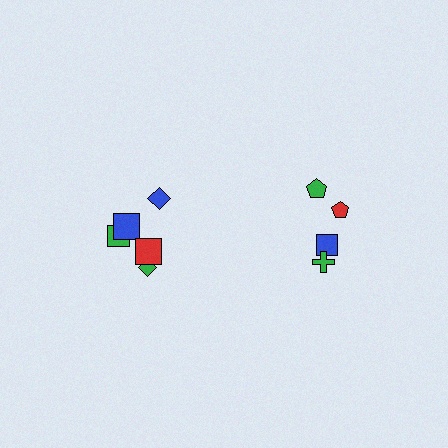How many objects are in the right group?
There are 4 objects.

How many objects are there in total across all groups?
There are 10 objects.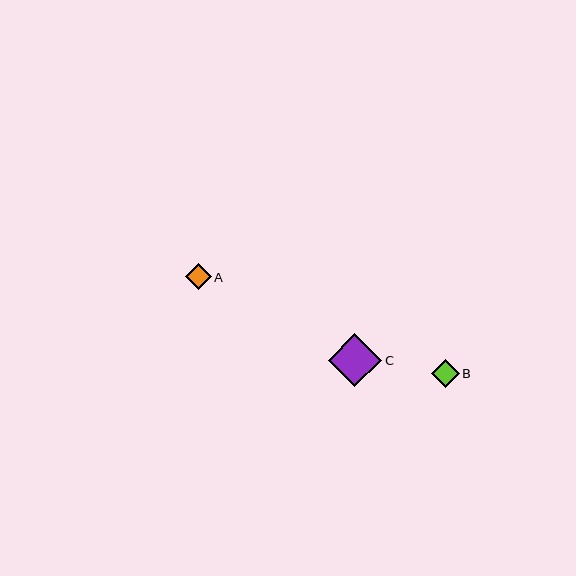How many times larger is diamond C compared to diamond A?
Diamond C is approximately 2.1 times the size of diamond A.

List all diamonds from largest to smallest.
From largest to smallest: C, B, A.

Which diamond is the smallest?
Diamond A is the smallest with a size of approximately 25 pixels.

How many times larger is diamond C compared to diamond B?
Diamond C is approximately 1.9 times the size of diamond B.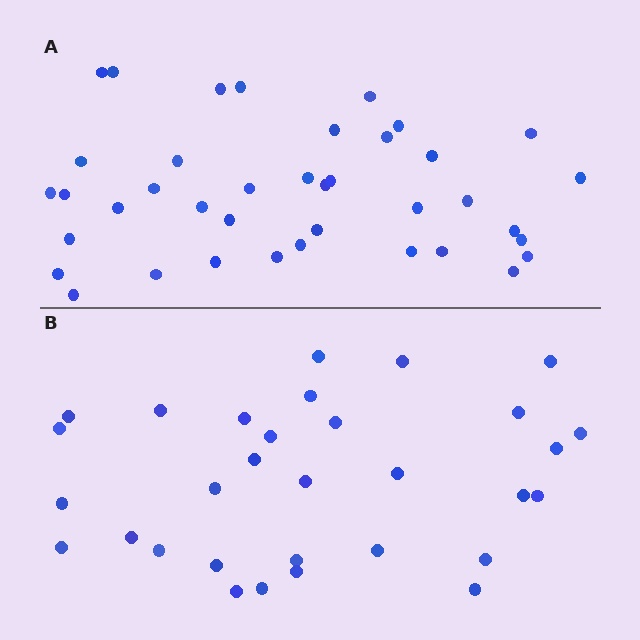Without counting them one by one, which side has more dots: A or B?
Region A (the top region) has more dots.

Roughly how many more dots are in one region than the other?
Region A has roughly 8 or so more dots than region B.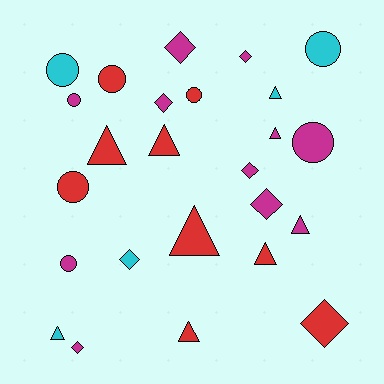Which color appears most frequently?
Magenta, with 11 objects.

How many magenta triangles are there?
There are 2 magenta triangles.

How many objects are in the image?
There are 25 objects.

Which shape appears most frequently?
Triangle, with 9 objects.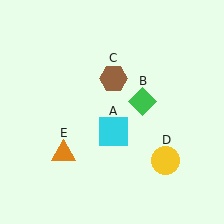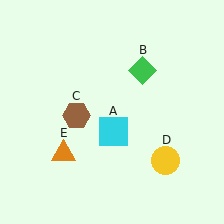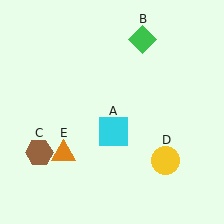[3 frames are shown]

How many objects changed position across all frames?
2 objects changed position: green diamond (object B), brown hexagon (object C).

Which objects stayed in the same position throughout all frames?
Cyan square (object A) and yellow circle (object D) and orange triangle (object E) remained stationary.